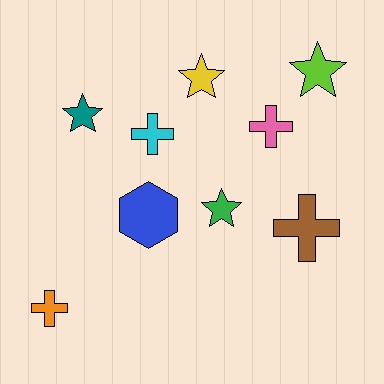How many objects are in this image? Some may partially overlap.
There are 9 objects.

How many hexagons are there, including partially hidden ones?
There is 1 hexagon.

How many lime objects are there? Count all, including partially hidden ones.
There is 1 lime object.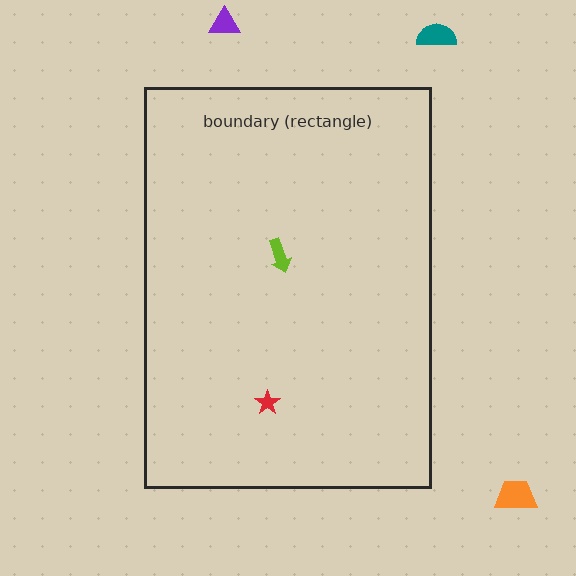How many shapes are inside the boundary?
2 inside, 3 outside.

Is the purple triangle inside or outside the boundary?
Outside.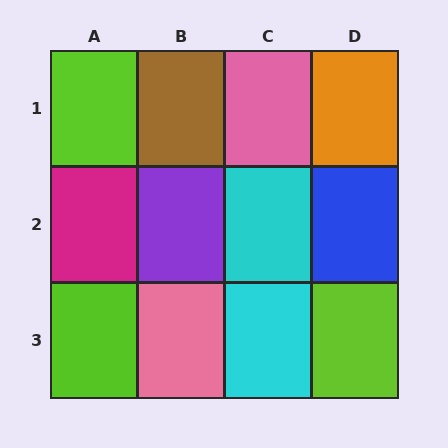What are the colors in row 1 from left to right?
Lime, brown, pink, orange.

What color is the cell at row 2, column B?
Purple.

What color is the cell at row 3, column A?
Lime.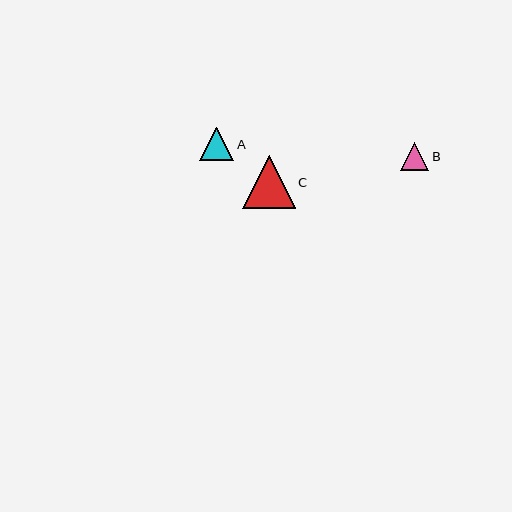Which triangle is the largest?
Triangle C is the largest with a size of approximately 52 pixels.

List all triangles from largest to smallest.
From largest to smallest: C, A, B.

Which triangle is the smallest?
Triangle B is the smallest with a size of approximately 28 pixels.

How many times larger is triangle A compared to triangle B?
Triangle A is approximately 1.2 times the size of triangle B.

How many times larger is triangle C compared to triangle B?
Triangle C is approximately 1.9 times the size of triangle B.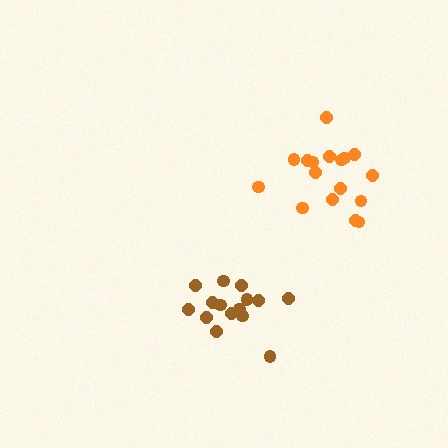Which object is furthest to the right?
The orange cluster is rightmost.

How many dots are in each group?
Group 1: 17 dots, Group 2: 15 dots (32 total).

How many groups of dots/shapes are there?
There are 2 groups.